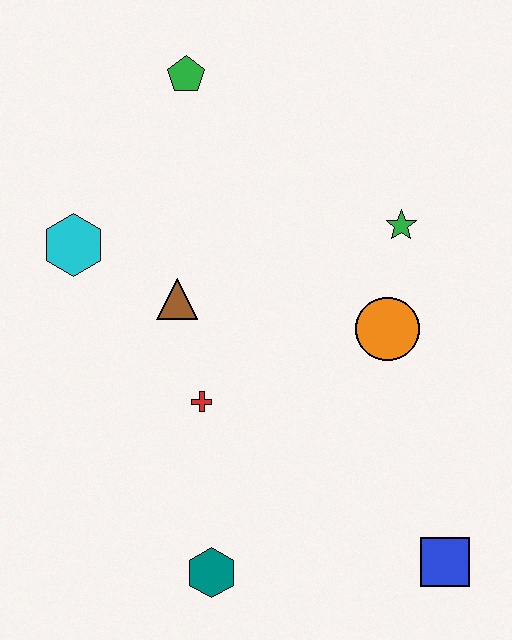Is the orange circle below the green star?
Yes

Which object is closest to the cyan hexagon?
The brown triangle is closest to the cyan hexagon.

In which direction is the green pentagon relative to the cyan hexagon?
The green pentagon is above the cyan hexagon.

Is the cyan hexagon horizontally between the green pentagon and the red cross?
No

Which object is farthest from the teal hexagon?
The green pentagon is farthest from the teal hexagon.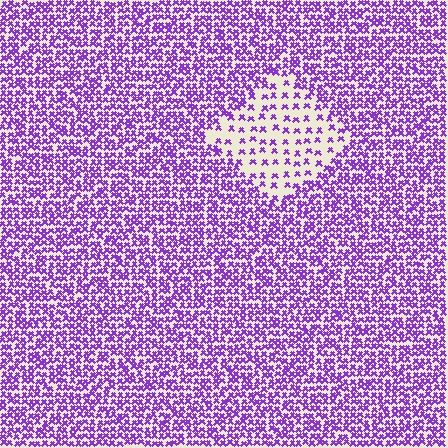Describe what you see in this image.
The image contains small purple elements arranged at two different densities. A diamond-shaped region is visible where the elements are less densely packed than the surrounding area.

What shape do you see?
I see a diamond.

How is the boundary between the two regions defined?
The boundary is defined by a change in element density (approximately 2.7x ratio). All elements are the same color, size, and shape.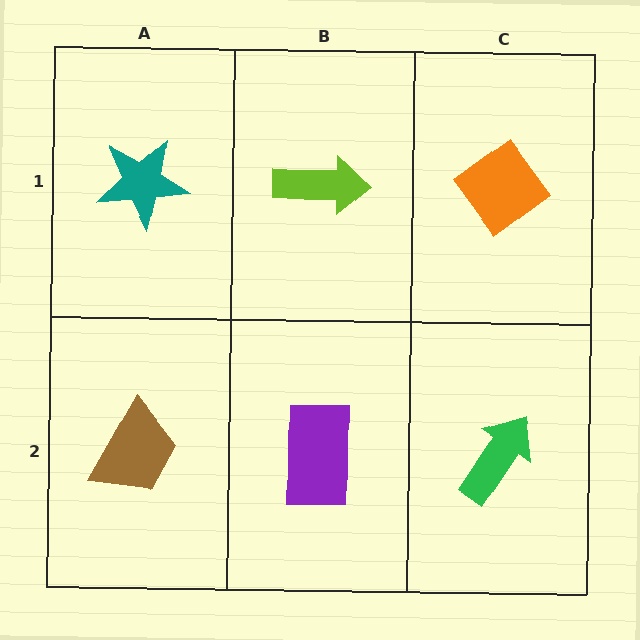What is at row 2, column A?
A brown trapezoid.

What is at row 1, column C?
An orange diamond.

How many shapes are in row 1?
3 shapes.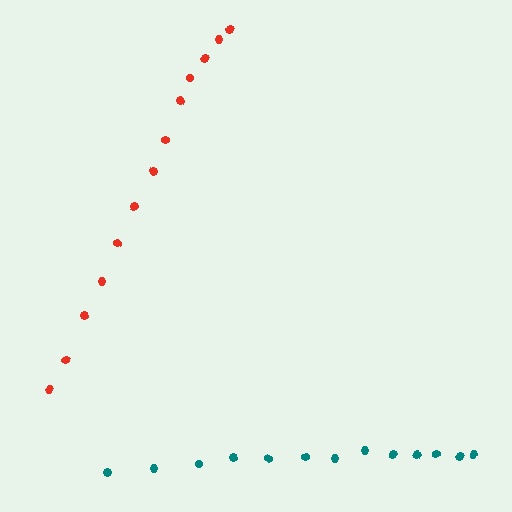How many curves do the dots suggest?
There are 2 distinct paths.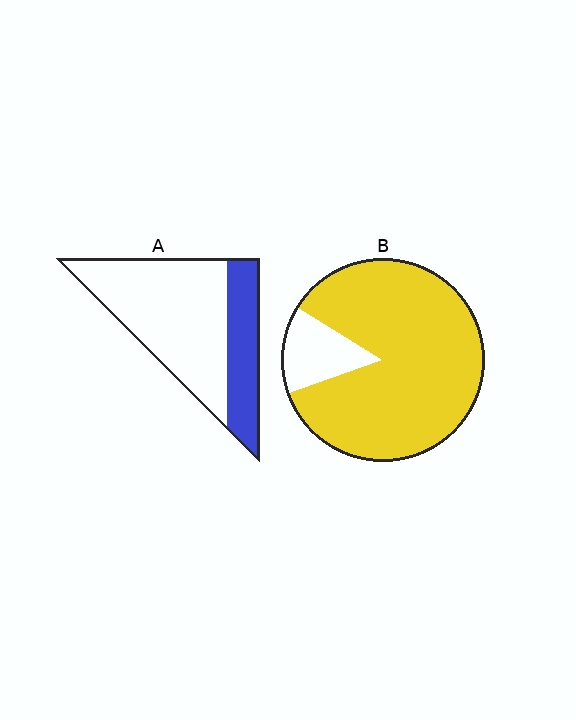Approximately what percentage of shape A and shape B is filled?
A is approximately 30% and B is approximately 85%.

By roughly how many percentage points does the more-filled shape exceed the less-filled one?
By roughly 55 percentage points (B over A).